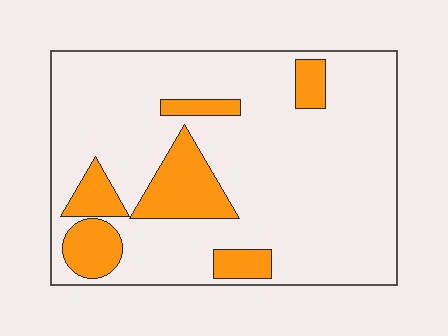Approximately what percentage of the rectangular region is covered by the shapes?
Approximately 20%.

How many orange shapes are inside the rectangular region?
6.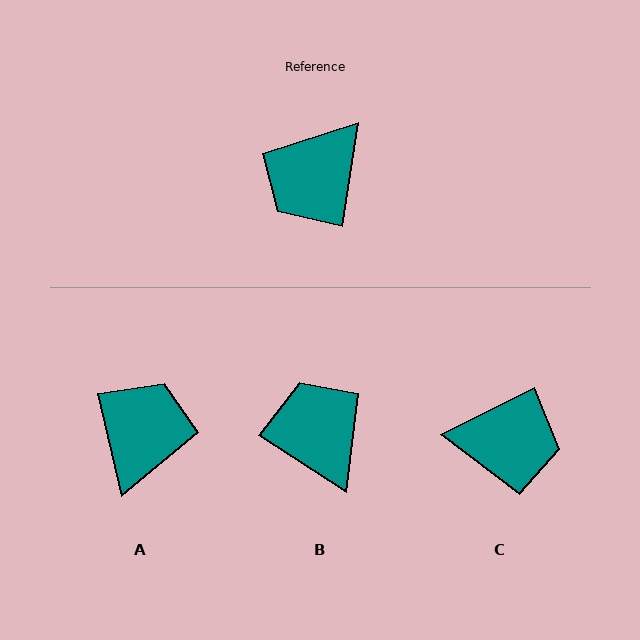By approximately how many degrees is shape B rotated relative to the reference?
Approximately 115 degrees clockwise.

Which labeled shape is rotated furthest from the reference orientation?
A, about 159 degrees away.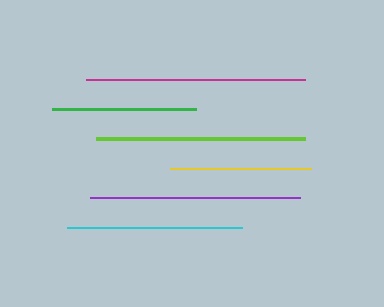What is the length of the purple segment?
The purple segment is approximately 211 pixels long.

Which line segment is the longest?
The magenta line is the longest at approximately 219 pixels.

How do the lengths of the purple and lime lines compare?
The purple and lime lines are approximately the same length.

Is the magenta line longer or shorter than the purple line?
The magenta line is longer than the purple line.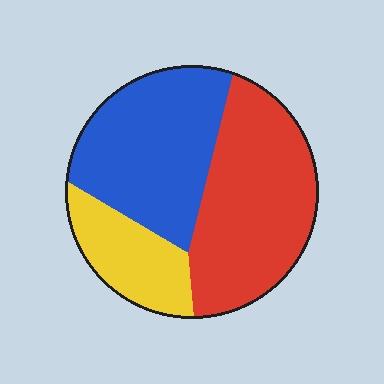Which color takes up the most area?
Red, at roughly 45%.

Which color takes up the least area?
Yellow, at roughly 20%.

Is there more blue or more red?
Red.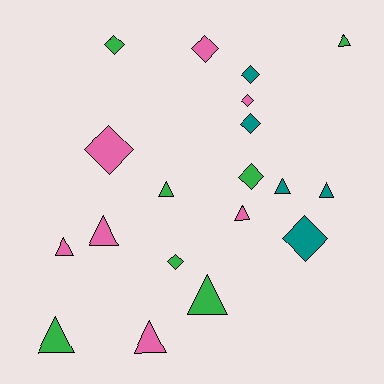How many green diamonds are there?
There are 3 green diamonds.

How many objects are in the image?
There are 19 objects.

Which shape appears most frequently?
Triangle, with 10 objects.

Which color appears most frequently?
Green, with 7 objects.